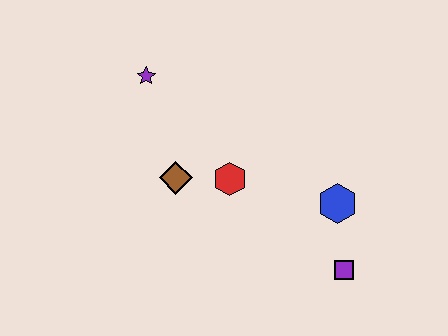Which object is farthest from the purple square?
The purple star is farthest from the purple square.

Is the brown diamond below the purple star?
Yes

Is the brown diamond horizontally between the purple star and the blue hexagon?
Yes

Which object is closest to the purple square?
The blue hexagon is closest to the purple square.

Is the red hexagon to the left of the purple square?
Yes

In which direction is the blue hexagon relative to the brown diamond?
The blue hexagon is to the right of the brown diamond.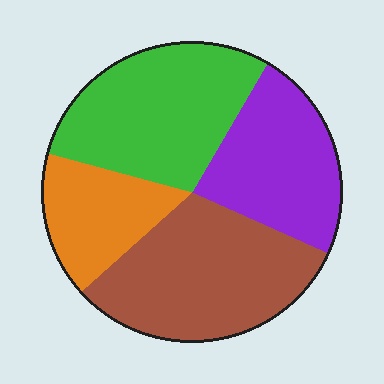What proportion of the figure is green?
Green covers around 30% of the figure.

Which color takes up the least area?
Orange, at roughly 15%.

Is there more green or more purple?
Green.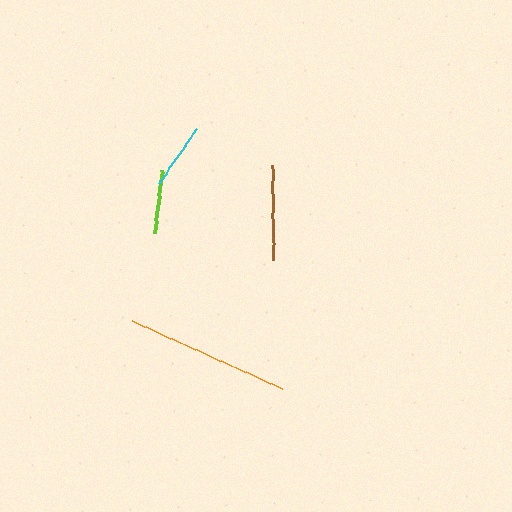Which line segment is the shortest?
The lime line is the shortest at approximately 64 pixels.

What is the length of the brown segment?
The brown segment is approximately 96 pixels long.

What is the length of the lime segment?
The lime segment is approximately 64 pixels long.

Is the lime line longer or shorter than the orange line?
The orange line is longer than the lime line.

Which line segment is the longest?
The orange line is the longest at approximately 166 pixels.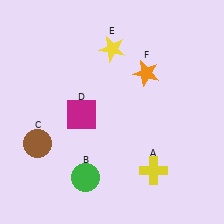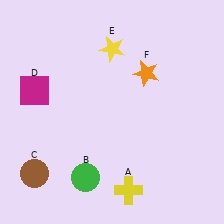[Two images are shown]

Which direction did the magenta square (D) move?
The magenta square (D) moved left.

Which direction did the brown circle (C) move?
The brown circle (C) moved down.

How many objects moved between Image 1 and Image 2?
3 objects moved between the two images.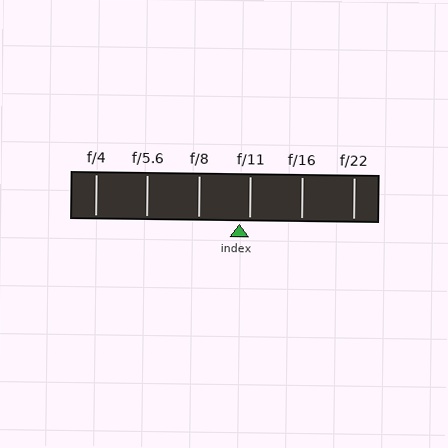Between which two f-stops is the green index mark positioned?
The index mark is between f/8 and f/11.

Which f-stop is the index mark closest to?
The index mark is closest to f/11.